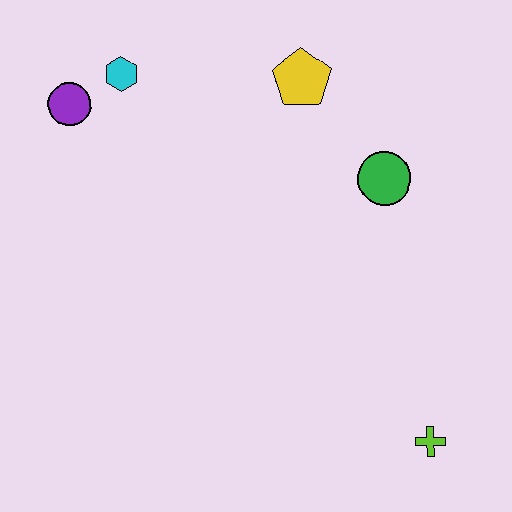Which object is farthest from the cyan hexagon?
The lime cross is farthest from the cyan hexagon.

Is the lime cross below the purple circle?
Yes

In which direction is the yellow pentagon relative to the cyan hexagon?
The yellow pentagon is to the right of the cyan hexagon.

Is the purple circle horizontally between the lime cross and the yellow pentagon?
No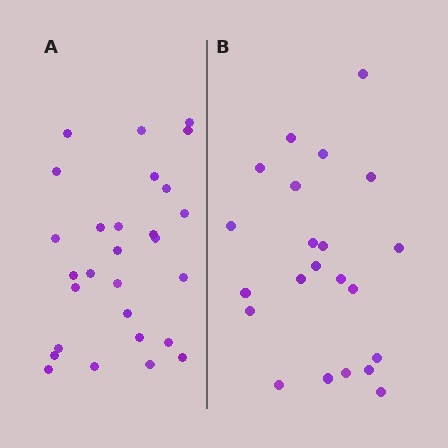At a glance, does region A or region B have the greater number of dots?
Region A (the left region) has more dots.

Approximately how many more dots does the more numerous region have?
Region A has about 6 more dots than region B.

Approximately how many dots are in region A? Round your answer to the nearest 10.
About 30 dots. (The exact count is 28, which rounds to 30.)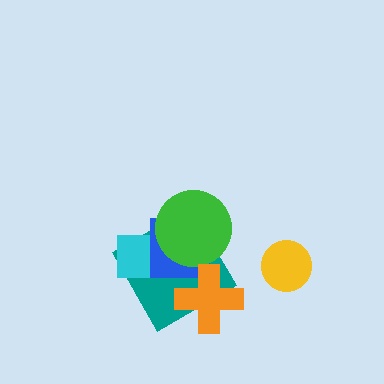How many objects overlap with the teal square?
4 objects overlap with the teal square.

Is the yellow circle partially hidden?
No, no other shape covers it.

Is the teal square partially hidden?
Yes, it is partially covered by another shape.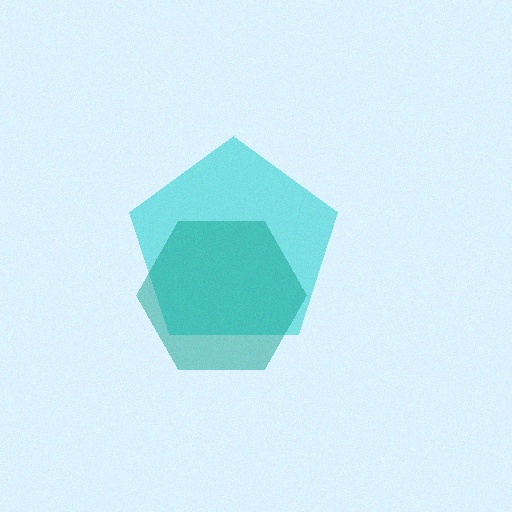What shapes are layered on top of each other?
The layered shapes are: a cyan pentagon, a teal hexagon.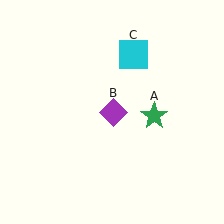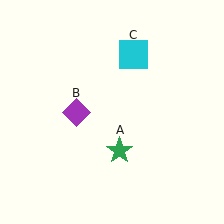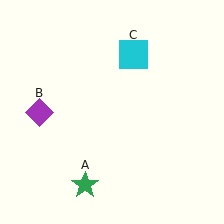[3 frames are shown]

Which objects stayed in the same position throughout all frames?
Cyan square (object C) remained stationary.